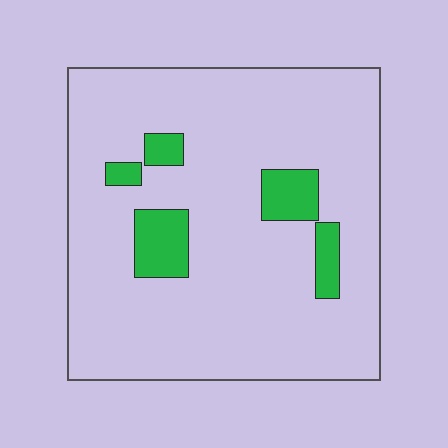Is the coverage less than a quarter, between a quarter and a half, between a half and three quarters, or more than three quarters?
Less than a quarter.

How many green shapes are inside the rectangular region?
5.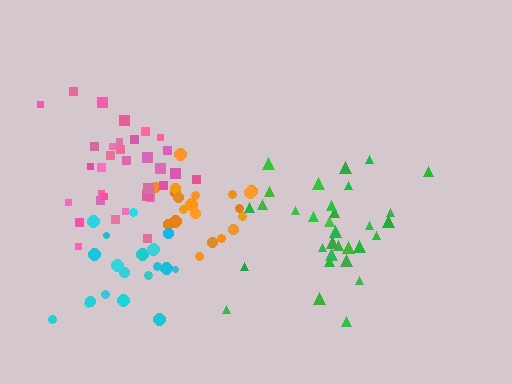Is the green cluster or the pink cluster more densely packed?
Pink.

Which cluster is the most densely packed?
Pink.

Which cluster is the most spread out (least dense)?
Cyan.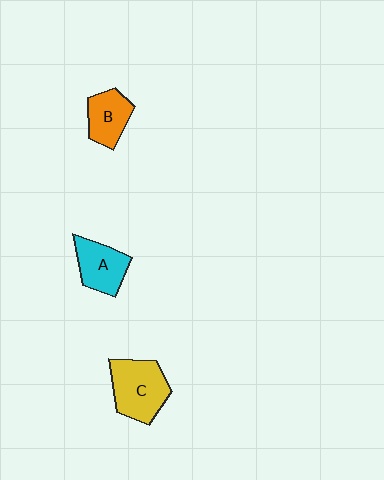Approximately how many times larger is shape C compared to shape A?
Approximately 1.3 times.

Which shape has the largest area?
Shape C (yellow).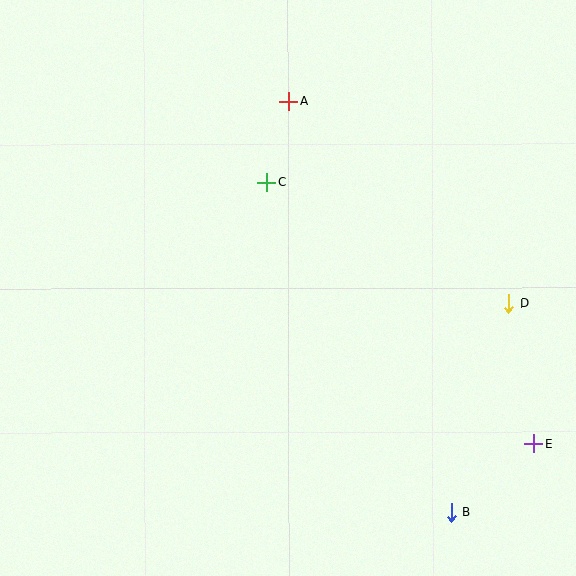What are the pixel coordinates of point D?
Point D is at (509, 303).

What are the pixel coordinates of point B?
Point B is at (452, 512).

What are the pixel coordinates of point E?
Point E is at (534, 444).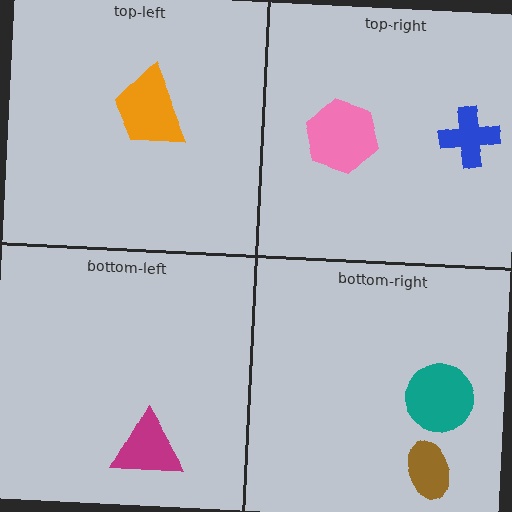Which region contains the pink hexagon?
The top-right region.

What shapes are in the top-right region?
The blue cross, the pink hexagon.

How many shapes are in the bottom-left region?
1.